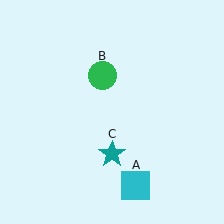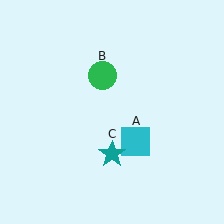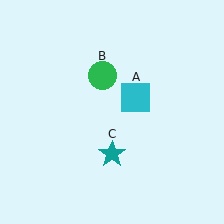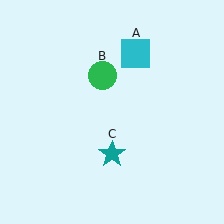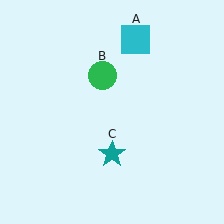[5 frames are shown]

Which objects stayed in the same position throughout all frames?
Green circle (object B) and teal star (object C) remained stationary.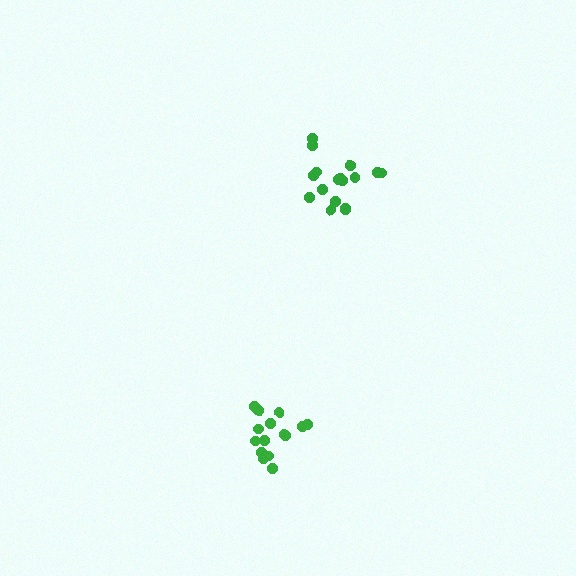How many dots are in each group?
Group 1: 17 dots, Group 2: 15 dots (32 total).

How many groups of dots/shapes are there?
There are 2 groups.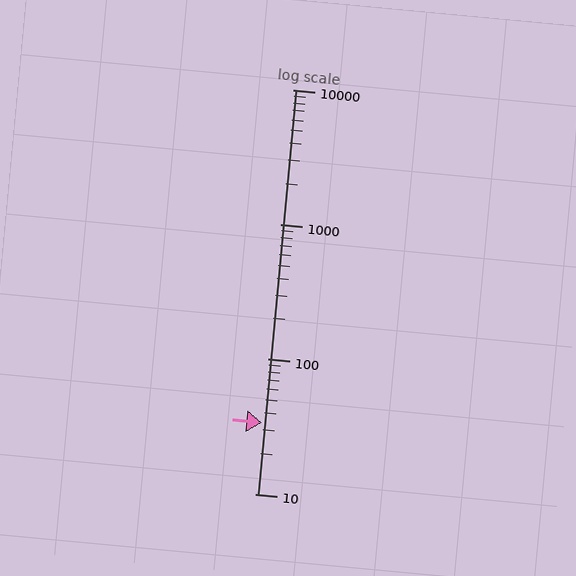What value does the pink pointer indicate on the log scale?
The pointer indicates approximately 34.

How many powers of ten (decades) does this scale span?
The scale spans 3 decades, from 10 to 10000.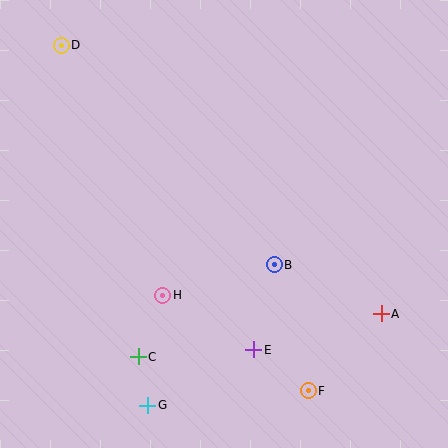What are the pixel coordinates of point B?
Point B is at (274, 265).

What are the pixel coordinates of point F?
Point F is at (308, 391).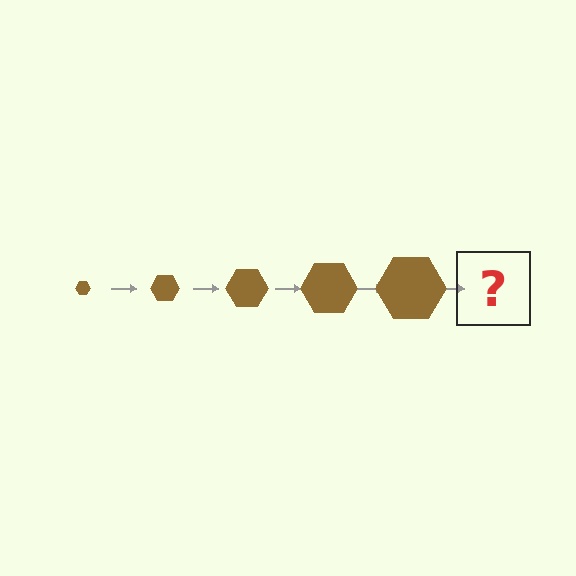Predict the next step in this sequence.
The next step is a brown hexagon, larger than the previous one.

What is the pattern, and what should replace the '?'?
The pattern is that the hexagon gets progressively larger each step. The '?' should be a brown hexagon, larger than the previous one.